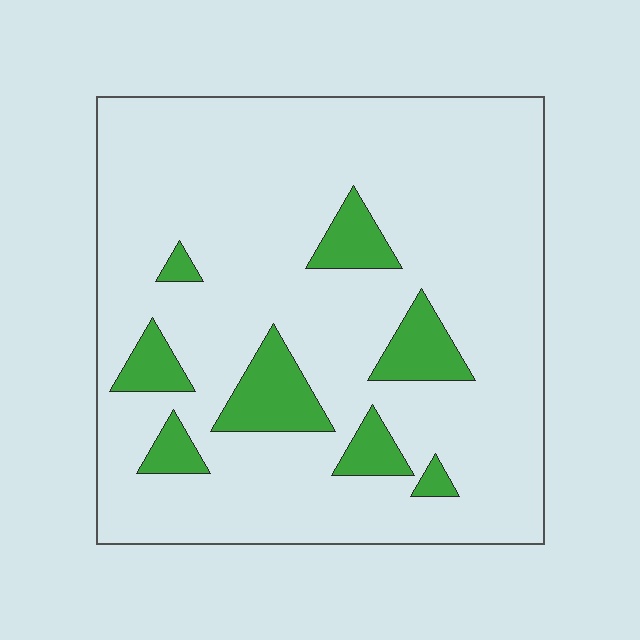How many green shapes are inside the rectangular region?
8.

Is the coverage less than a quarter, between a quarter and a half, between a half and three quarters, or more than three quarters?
Less than a quarter.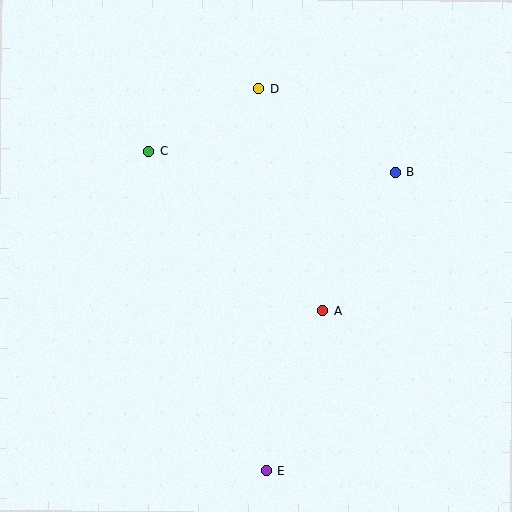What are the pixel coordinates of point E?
Point E is at (267, 471).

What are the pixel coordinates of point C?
Point C is at (149, 152).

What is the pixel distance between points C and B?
The distance between C and B is 247 pixels.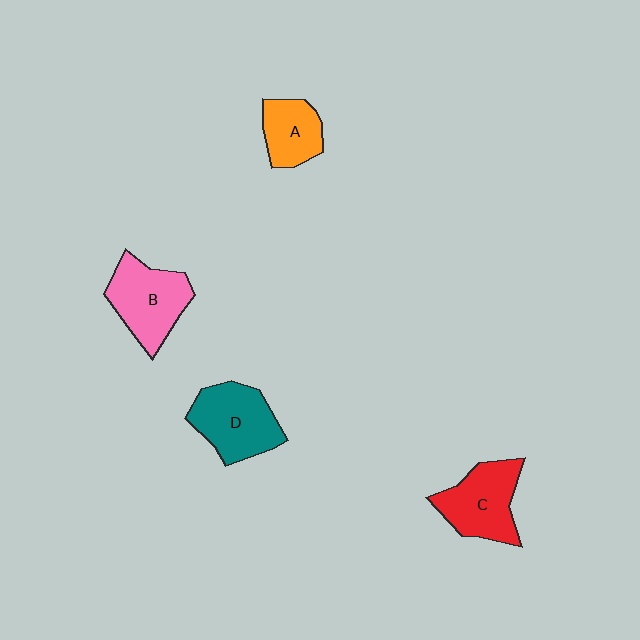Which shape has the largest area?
Shape D (teal).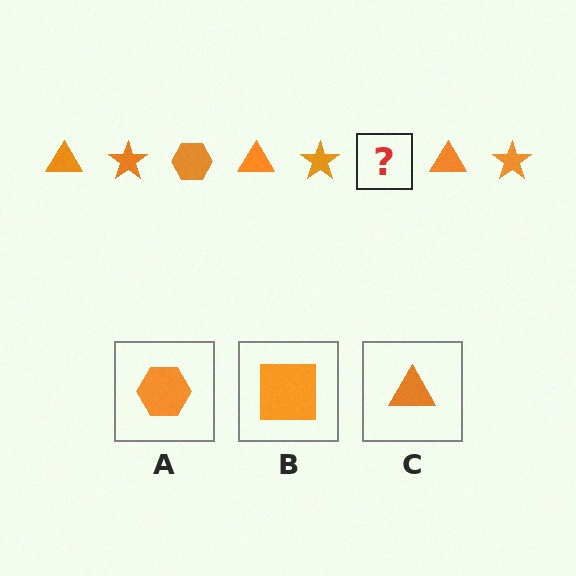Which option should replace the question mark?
Option A.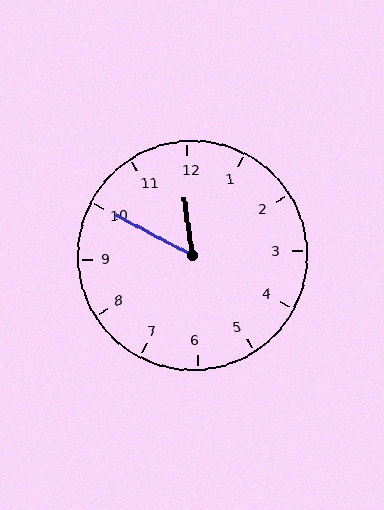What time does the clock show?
11:50.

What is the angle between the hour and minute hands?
Approximately 55 degrees.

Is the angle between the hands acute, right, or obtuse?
It is acute.